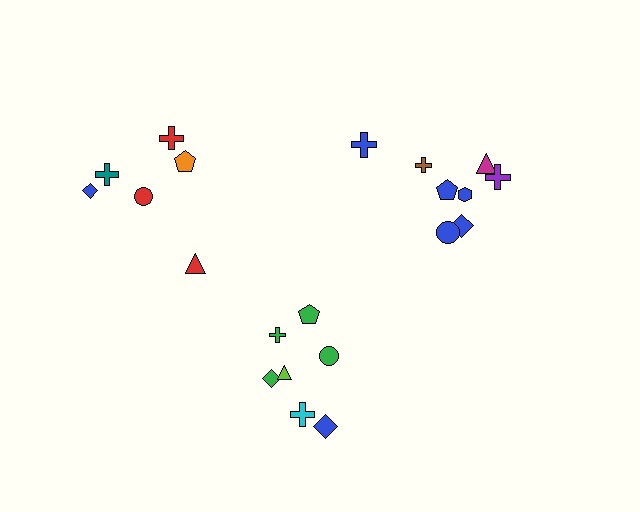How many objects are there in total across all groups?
There are 21 objects.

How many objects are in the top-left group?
There are 6 objects.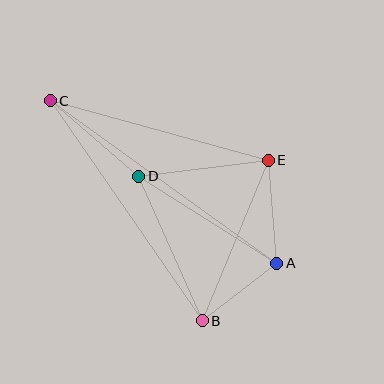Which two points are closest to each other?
Points A and B are closest to each other.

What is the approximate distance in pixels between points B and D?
The distance between B and D is approximately 158 pixels.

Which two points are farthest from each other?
Points A and C are farthest from each other.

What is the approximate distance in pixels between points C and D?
The distance between C and D is approximately 116 pixels.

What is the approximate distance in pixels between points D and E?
The distance between D and E is approximately 130 pixels.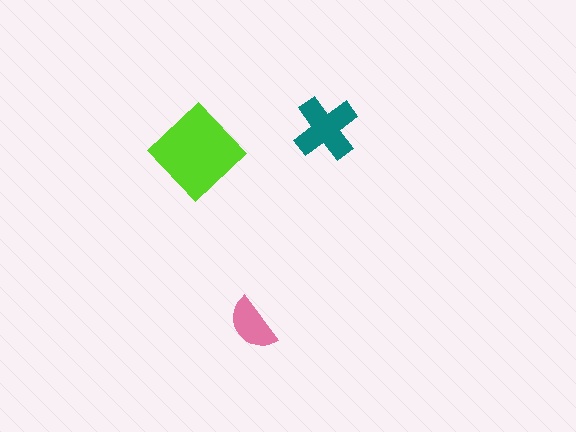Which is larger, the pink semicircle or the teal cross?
The teal cross.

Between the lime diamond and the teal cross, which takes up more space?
The lime diamond.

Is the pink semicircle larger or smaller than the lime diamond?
Smaller.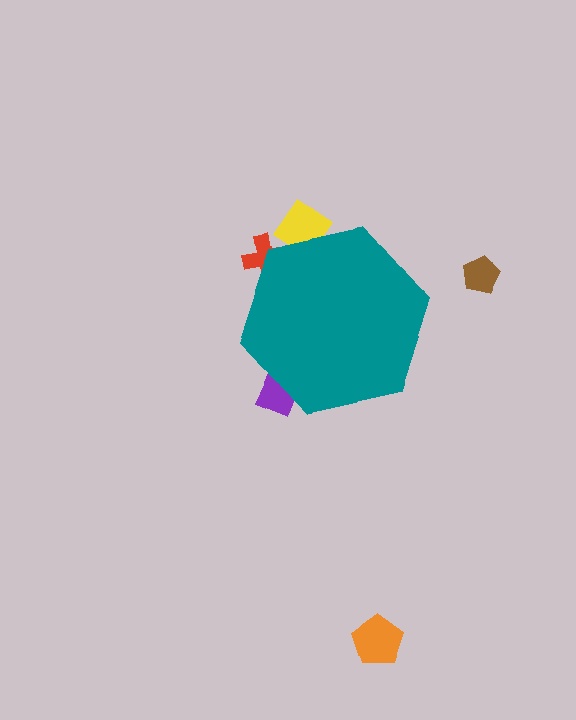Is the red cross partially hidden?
Yes, the red cross is partially hidden behind the teal hexagon.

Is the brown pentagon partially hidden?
No, the brown pentagon is fully visible.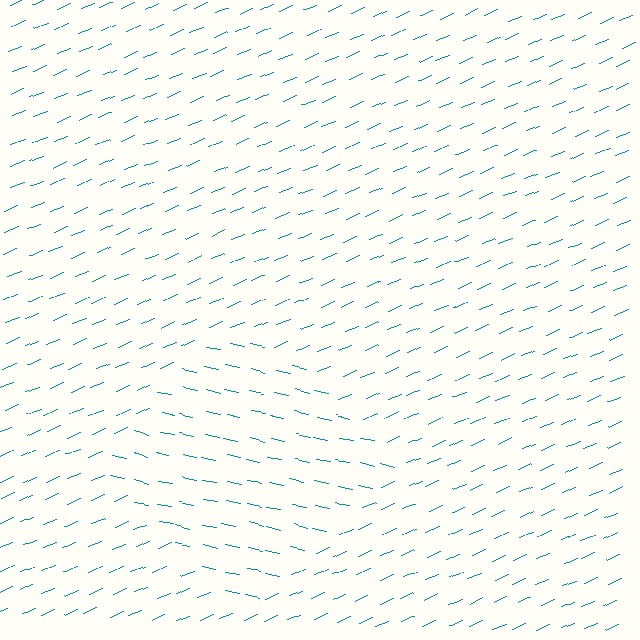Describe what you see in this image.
The image is filled with small teal line segments. A diamond region in the image has lines oriented differently from the surrounding lines, creating a visible texture boundary.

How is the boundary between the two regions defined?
The boundary is defined purely by a change in line orientation (approximately 35 degrees difference). All lines are the same color and thickness.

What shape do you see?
I see a diamond.